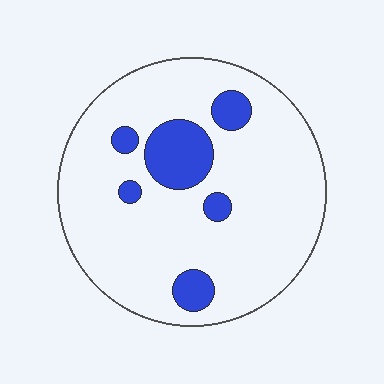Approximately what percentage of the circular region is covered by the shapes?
Approximately 15%.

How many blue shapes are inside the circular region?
6.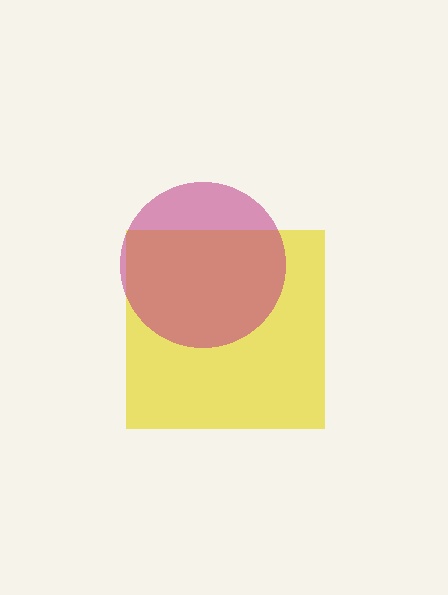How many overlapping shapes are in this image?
There are 2 overlapping shapes in the image.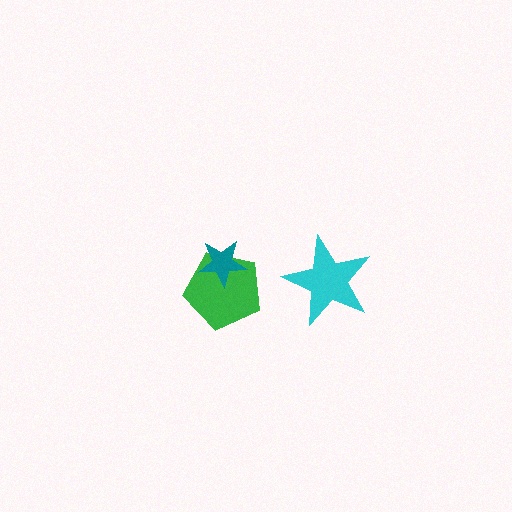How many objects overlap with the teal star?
1 object overlaps with the teal star.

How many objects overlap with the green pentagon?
1 object overlaps with the green pentagon.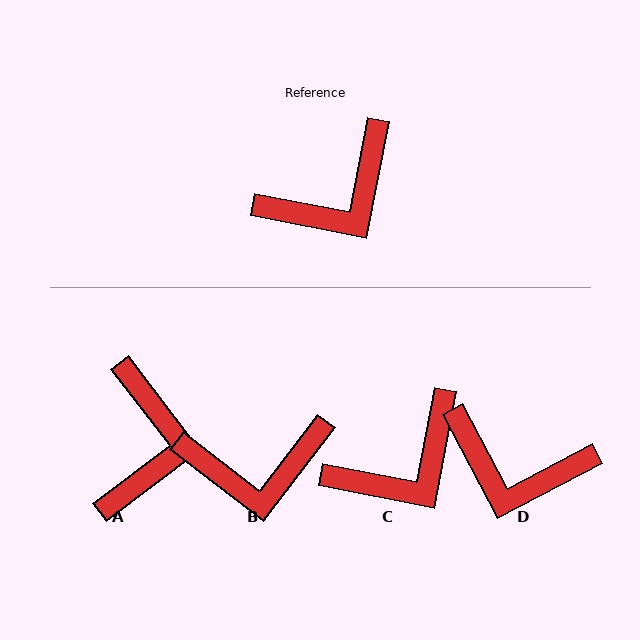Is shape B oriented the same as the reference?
No, it is off by about 27 degrees.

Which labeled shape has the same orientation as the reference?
C.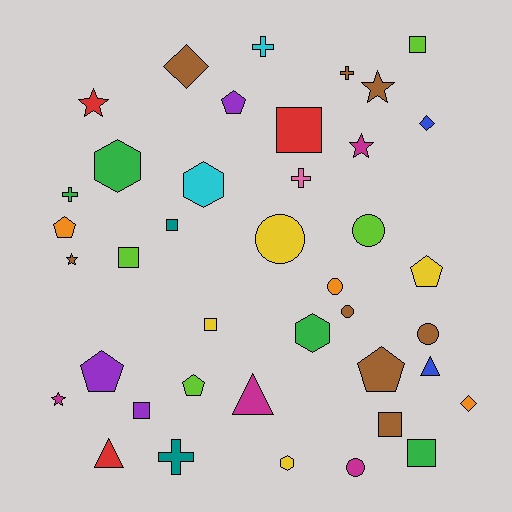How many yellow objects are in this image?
There are 4 yellow objects.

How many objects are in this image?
There are 40 objects.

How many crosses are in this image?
There are 5 crosses.